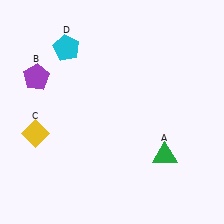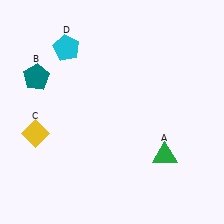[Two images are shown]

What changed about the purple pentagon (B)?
In Image 1, B is purple. In Image 2, it changed to teal.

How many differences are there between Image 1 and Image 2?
There is 1 difference between the two images.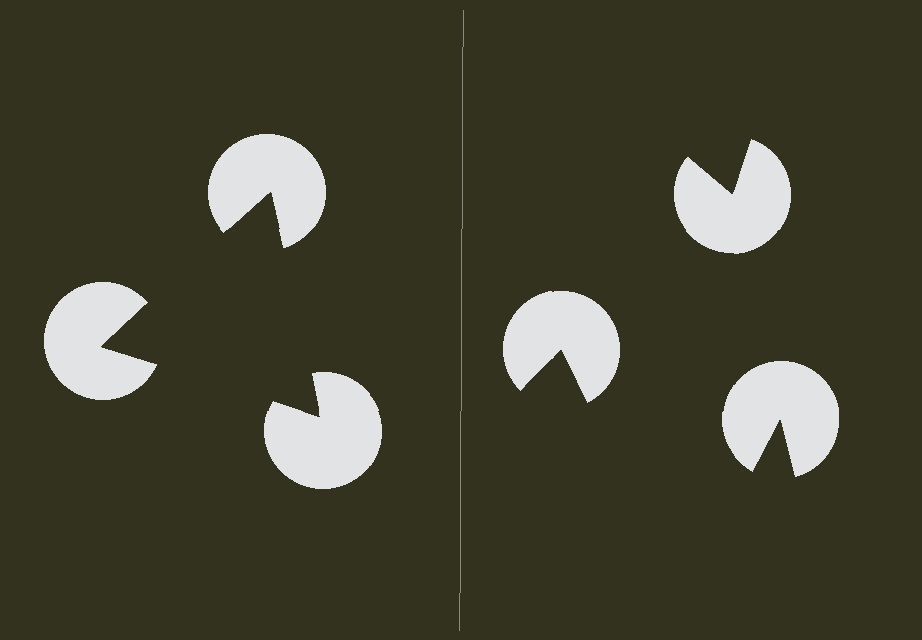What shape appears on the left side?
An illusory triangle.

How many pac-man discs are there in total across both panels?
6 — 3 on each side.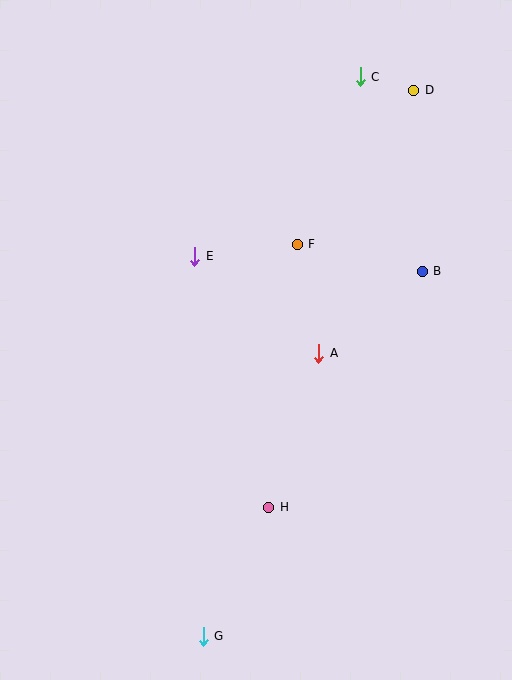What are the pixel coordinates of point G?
Point G is at (203, 636).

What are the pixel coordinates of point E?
Point E is at (195, 256).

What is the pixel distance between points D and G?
The distance between D and G is 585 pixels.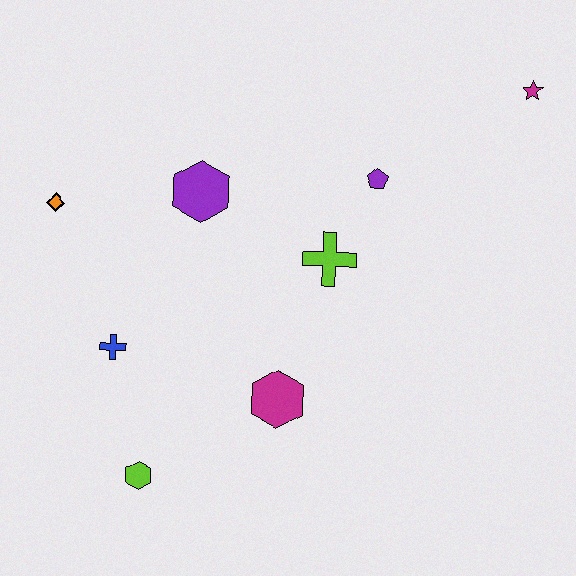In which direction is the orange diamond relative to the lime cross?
The orange diamond is to the left of the lime cross.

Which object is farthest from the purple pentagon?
The lime hexagon is farthest from the purple pentagon.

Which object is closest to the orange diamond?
The purple hexagon is closest to the orange diamond.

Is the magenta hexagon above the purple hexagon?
No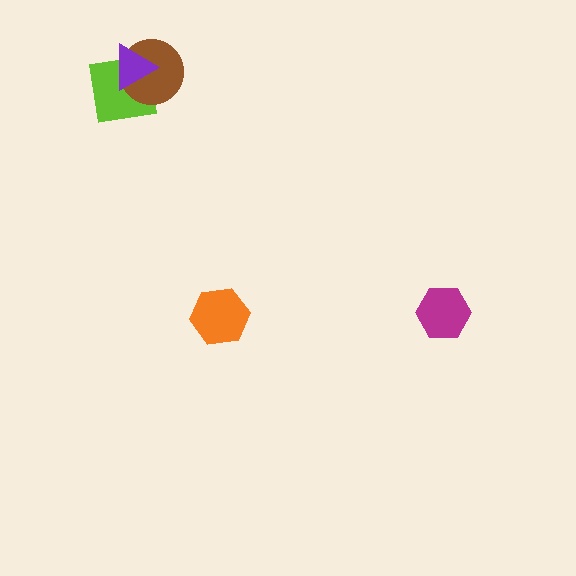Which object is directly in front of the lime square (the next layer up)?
The brown circle is directly in front of the lime square.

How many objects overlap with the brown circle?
2 objects overlap with the brown circle.